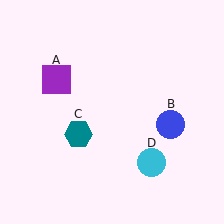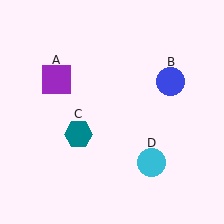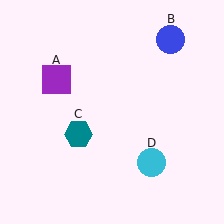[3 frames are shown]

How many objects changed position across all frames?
1 object changed position: blue circle (object B).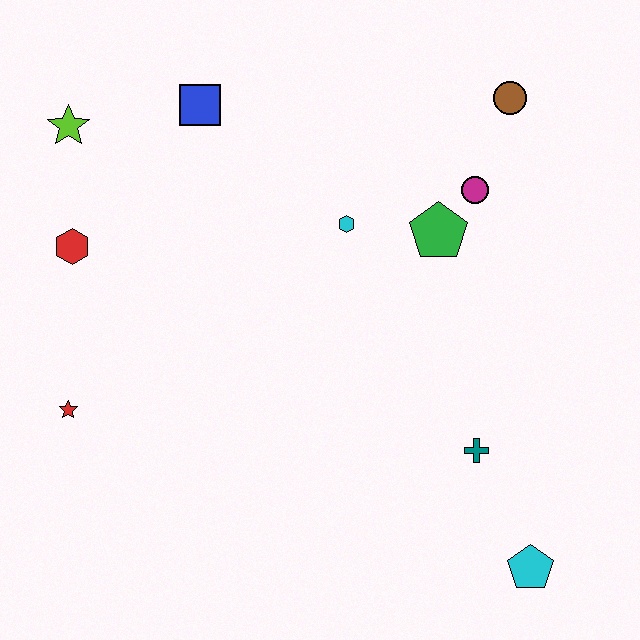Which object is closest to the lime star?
The red hexagon is closest to the lime star.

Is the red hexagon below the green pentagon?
Yes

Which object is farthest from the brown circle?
The red star is farthest from the brown circle.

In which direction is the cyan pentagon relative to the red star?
The cyan pentagon is to the right of the red star.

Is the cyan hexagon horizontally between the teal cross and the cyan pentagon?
No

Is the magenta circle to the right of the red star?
Yes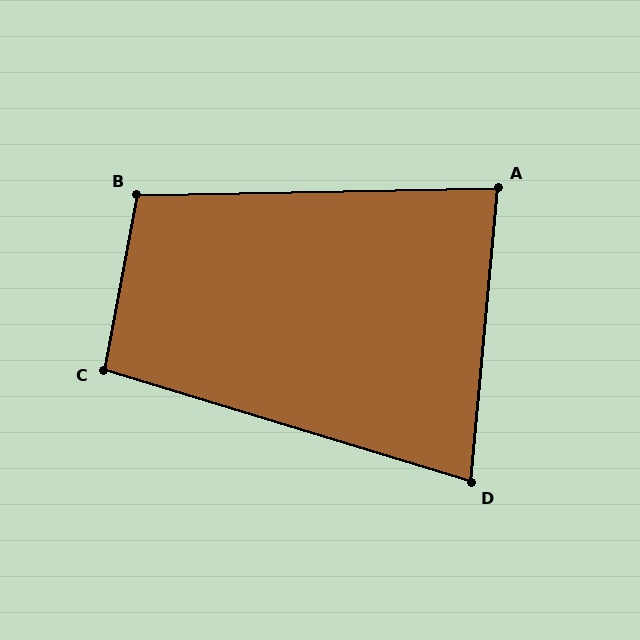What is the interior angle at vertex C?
Approximately 96 degrees (obtuse).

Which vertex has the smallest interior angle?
D, at approximately 78 degrees.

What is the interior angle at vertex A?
Approximately 84 degrees (acute).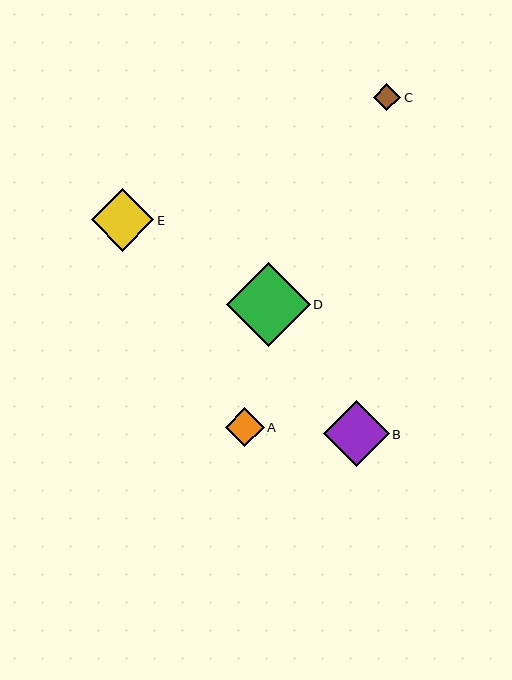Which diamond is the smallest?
Diamond C is the smallest with a size of approximately 27 pixels.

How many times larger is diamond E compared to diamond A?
Diamond E is approximately 1.6 times the size of diamond A.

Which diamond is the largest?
Diamond D is the largest with a size of approximately 84 pixels.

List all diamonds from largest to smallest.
From largest to smallest: D, B, E, A, C.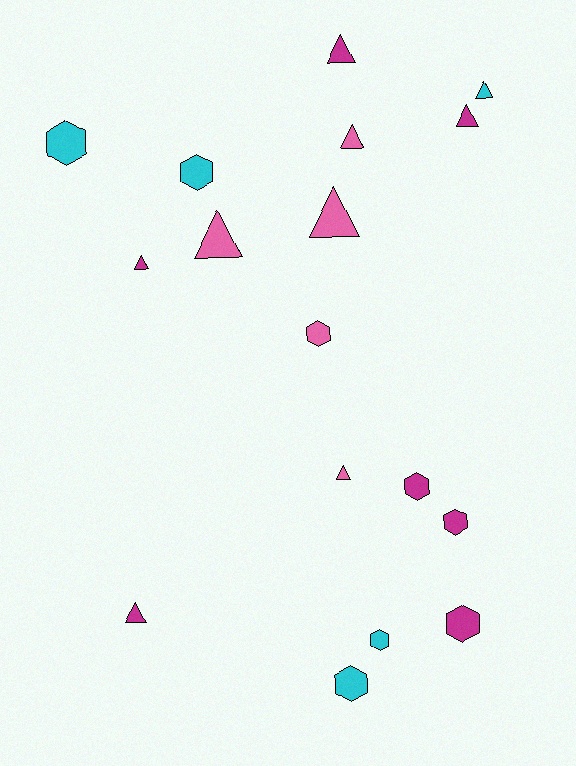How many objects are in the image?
There are 17 objects.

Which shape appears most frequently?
Triangle, with 9 objects.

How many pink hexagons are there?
There is 1 pink hexagon.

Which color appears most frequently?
Magenta, with 7 objects.